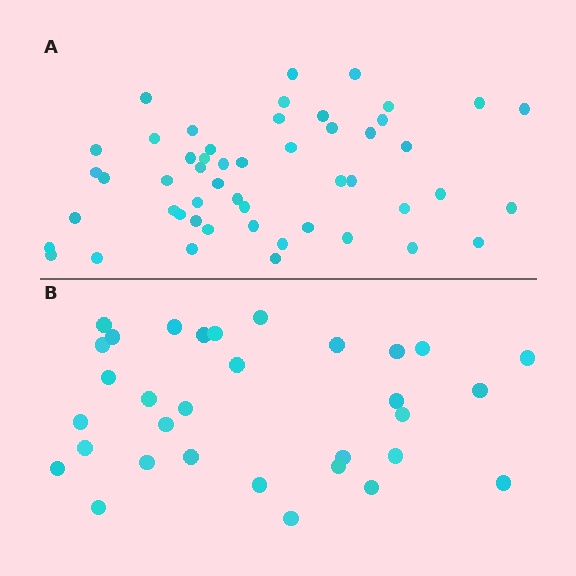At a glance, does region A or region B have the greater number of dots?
Region A (the top region) has more dots.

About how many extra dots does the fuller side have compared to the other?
Region A has approximately 20 more dots than region B.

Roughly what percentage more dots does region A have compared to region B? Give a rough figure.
About 60% more.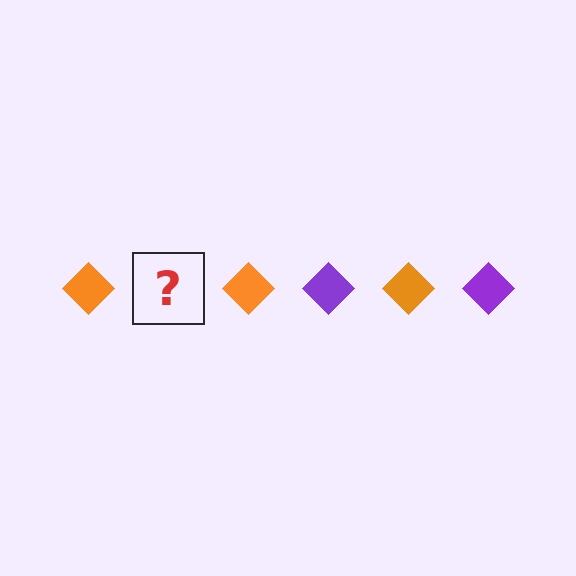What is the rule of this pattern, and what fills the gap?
The rule is that the pattern cycles through orange, purple diamonds. The gap should be filled with a purple diamond.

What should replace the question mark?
The question mark should be replaced with a purple diamond.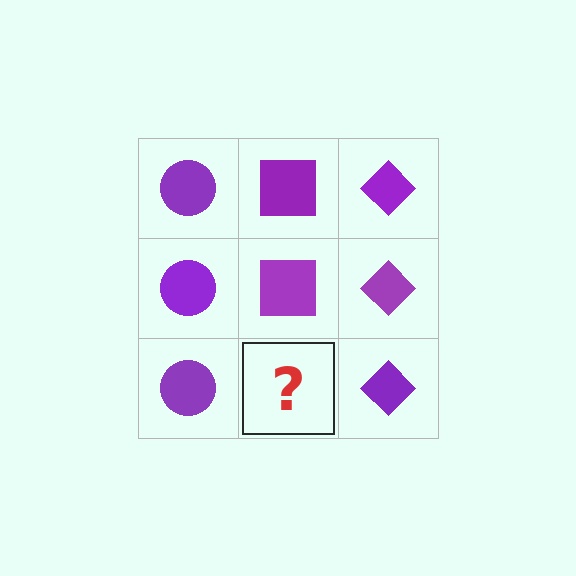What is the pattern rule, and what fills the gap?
The rule is that each column has a consistent shape. The gap should be filled with a purple square.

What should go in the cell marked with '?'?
The missing cell should contain a purple square.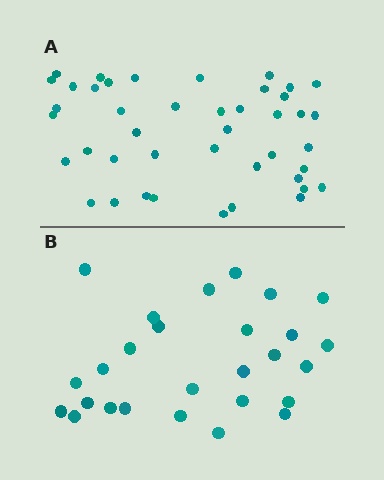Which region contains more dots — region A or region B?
Region A (the top region) has more dots.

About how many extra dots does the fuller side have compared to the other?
Region A has approximately 15 more dots than region B.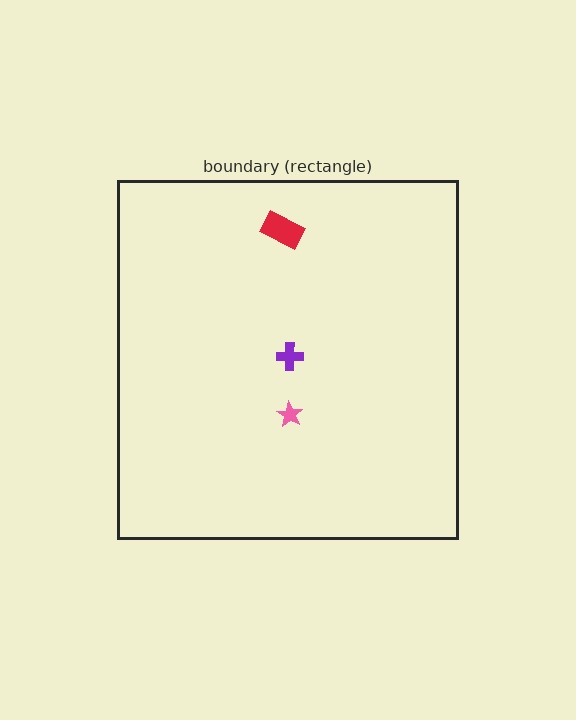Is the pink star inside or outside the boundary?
Inside.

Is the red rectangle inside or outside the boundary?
Inside.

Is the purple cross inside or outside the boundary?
Inside.